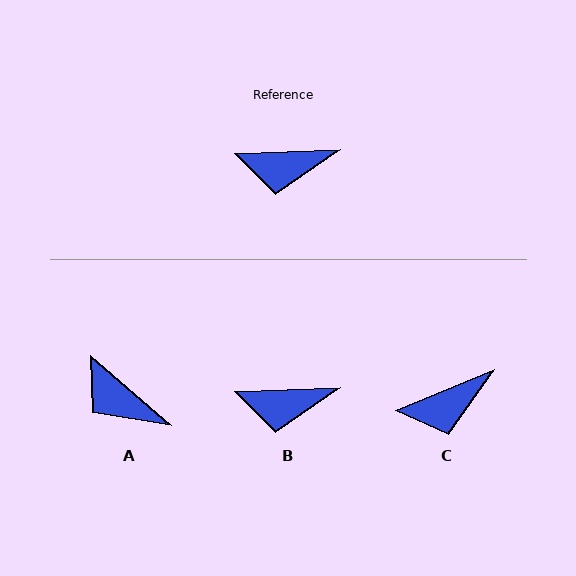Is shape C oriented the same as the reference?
No, it is off by about 20 degrees.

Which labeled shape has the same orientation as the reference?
B.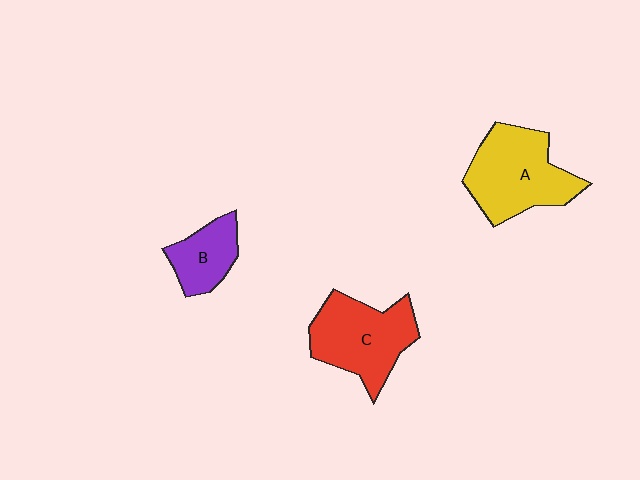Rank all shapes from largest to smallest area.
From largest to smallest: A (yellow), C (red), B (purple).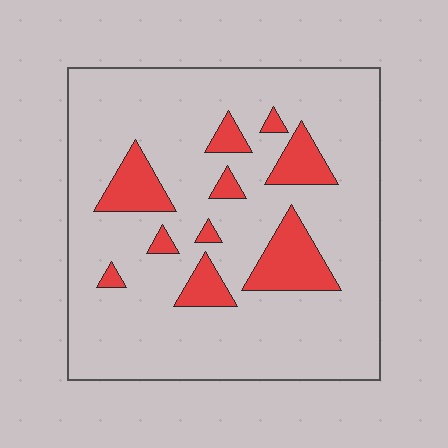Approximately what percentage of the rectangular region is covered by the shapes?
Approximately 15%.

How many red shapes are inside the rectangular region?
10.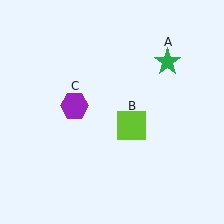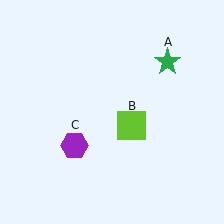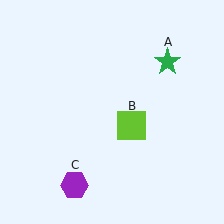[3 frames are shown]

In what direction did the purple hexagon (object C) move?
The purple hexagon (object C) moved down.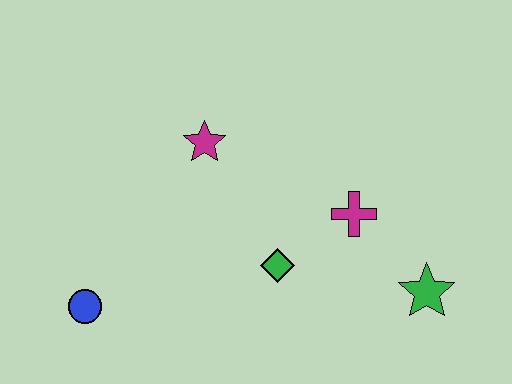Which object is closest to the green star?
The magenta cross is closest to the green star.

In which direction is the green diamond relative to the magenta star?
The green diamond is below the magenta star.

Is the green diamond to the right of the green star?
No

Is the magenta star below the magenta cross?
No